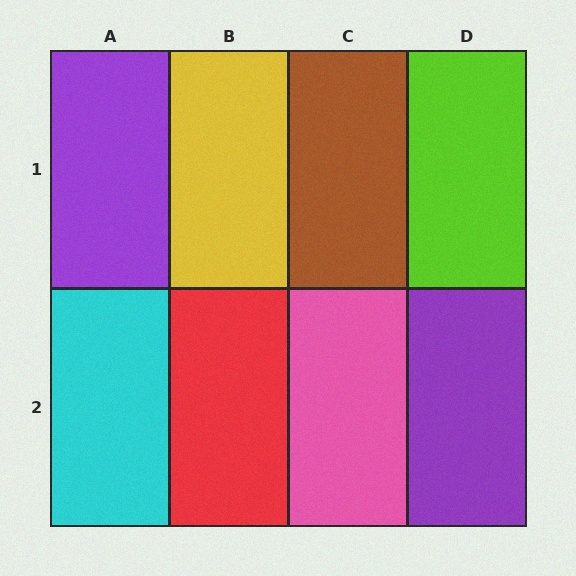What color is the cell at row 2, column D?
Purple.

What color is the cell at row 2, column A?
Cyan.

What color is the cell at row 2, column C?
Pink.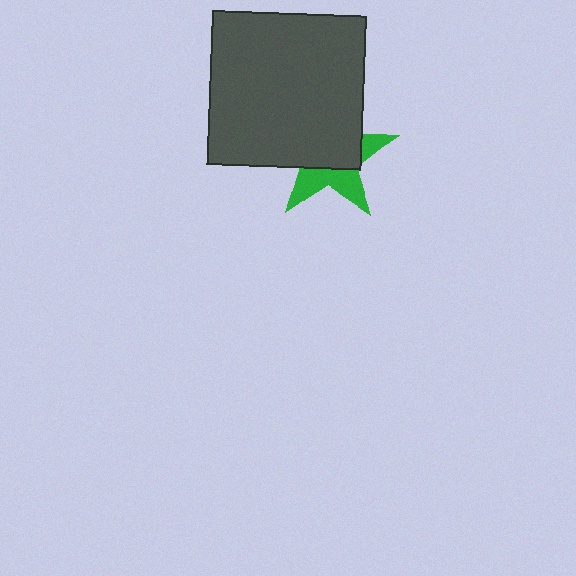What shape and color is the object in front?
The object in front is a dark gray square.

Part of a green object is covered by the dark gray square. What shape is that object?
It is a star.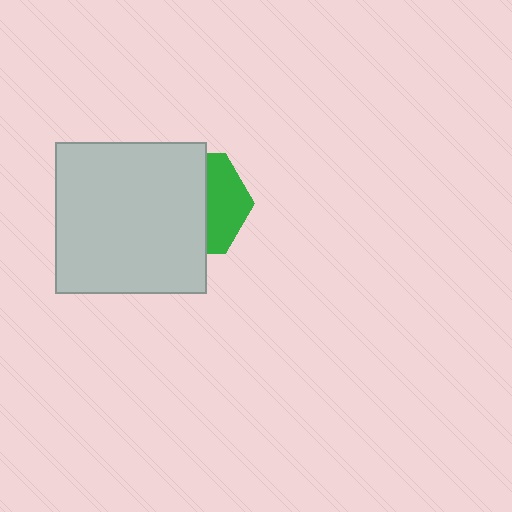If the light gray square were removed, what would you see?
You would see the complete green hexagon.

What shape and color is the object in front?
The object in front is a light gray square.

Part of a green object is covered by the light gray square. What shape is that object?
It is a hexagon.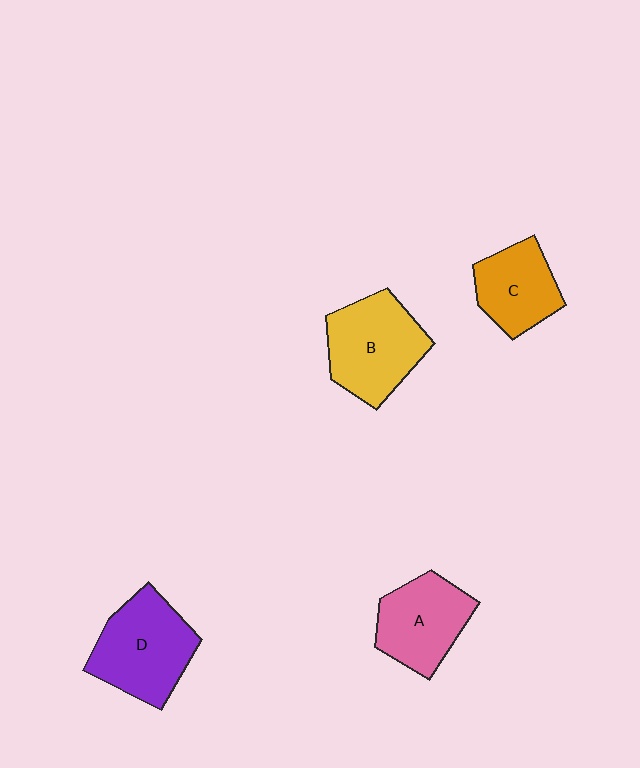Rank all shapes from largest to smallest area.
From largest to smallest: D (purple), B (yellow), A (pink), C (orange).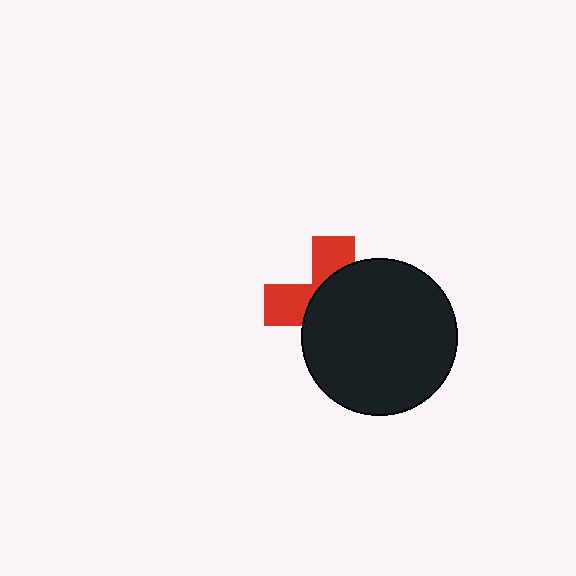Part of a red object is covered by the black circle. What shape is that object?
It is a cross.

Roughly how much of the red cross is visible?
A small part of it is visible (roughly 36%).